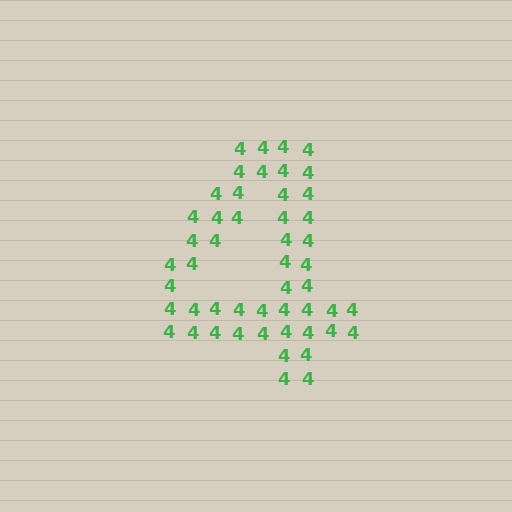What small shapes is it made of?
It is made of small digit 4's.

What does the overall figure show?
The overall figure shows the digit 4.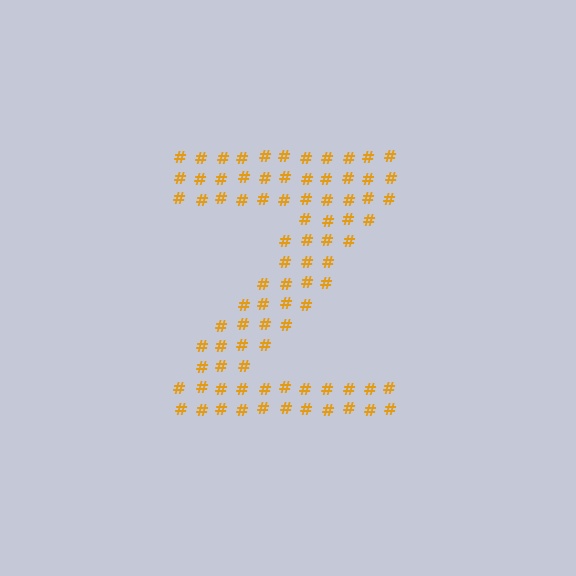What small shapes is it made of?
It is made of small hash symbols.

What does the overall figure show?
The overall figure shows the letter Z.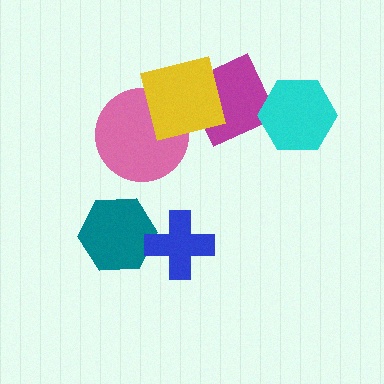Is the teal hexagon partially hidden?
Yes, it is partially covered by another shape.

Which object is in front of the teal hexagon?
The blue cross is in front of the teal hexagon.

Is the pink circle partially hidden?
Yes, it is partially covered by another shape.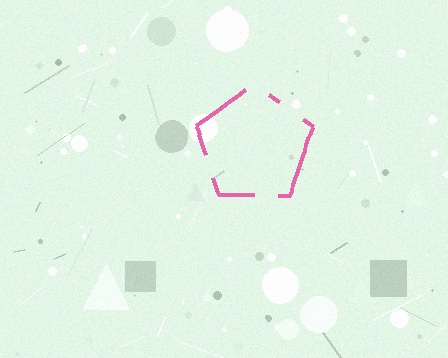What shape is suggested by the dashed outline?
The dashed outline suggests a pentagon.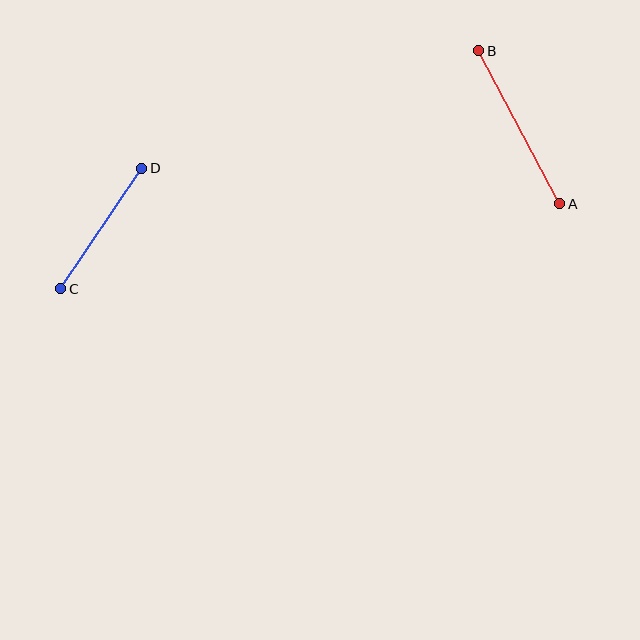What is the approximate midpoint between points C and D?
The midpoint is at approximately (101, 229) pixels.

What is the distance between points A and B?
The distance is approximately 173 pixels.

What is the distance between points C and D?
The distance is approximately 145 pixels.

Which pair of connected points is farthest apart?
Points A and B are farthest apart.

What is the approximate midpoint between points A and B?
The midpoint is at approximately (519, 127) pixels.